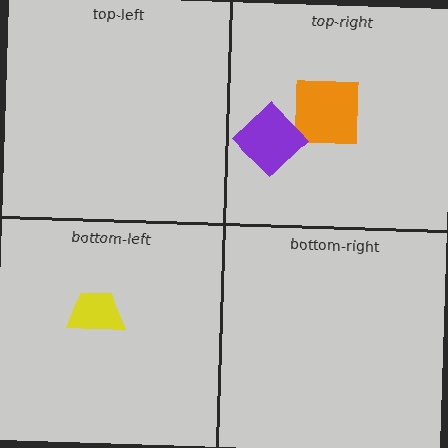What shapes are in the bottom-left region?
The yellow trapezoid.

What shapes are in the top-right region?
The orange square, the purple diamond.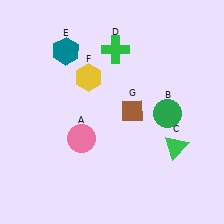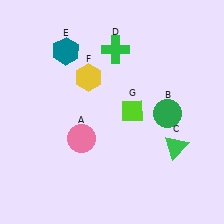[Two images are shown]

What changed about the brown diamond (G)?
In Image 1, G is brown. In Image 2, it changed to lime.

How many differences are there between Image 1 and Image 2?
There is 1 difference between the two images.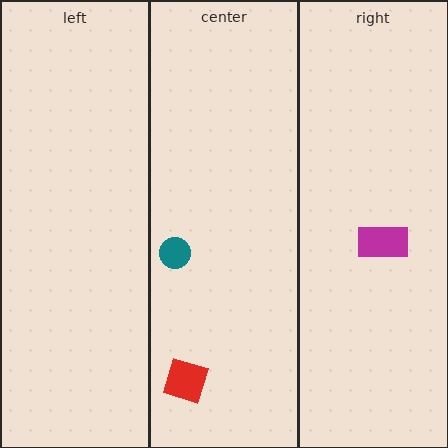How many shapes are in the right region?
1.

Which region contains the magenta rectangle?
The right region.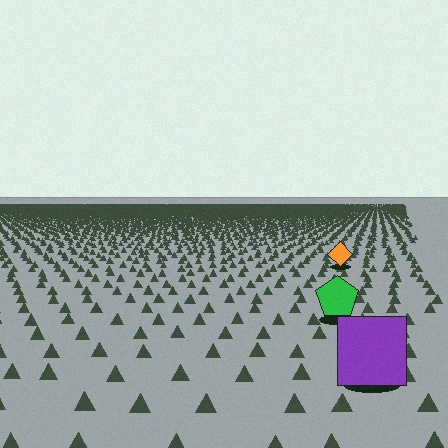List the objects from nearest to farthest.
From nearest to farthest: the purple square, the green pentagon, the orange diamond.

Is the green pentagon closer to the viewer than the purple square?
No. The purple square is closer — you can tell from the texture gradient: the ground texture is coarser near it.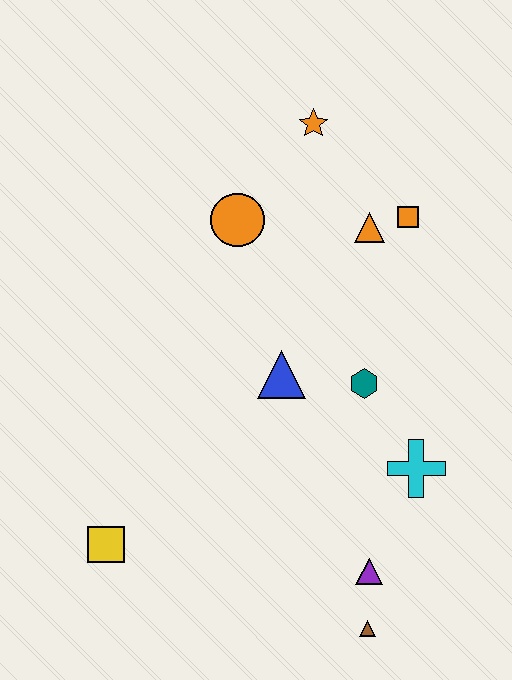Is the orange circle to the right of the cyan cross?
No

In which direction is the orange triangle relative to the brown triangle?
The orange triangle is above the brown triangle.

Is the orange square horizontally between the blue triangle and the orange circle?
No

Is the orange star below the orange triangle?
No